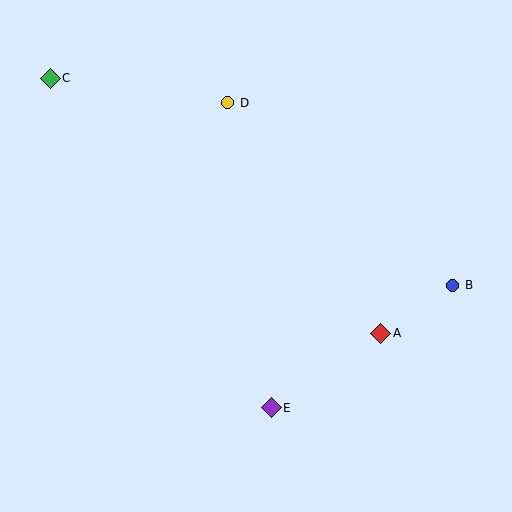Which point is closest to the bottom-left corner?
Point E is closest to the bottom-left corner.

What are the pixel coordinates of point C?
Point C is at (50, 78).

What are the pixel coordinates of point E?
Point E is at (271, 408).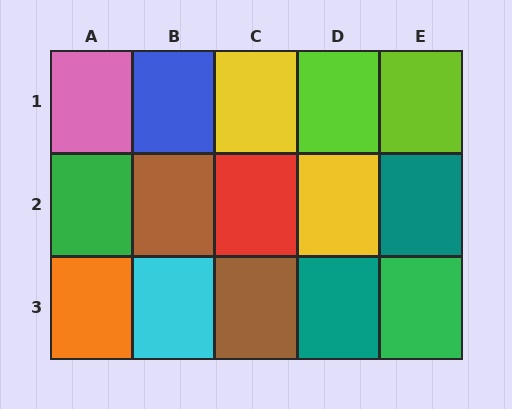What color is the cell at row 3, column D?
Teal.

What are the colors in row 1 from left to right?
Pink, blue, yellow, lime, lime.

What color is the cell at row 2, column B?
Brown.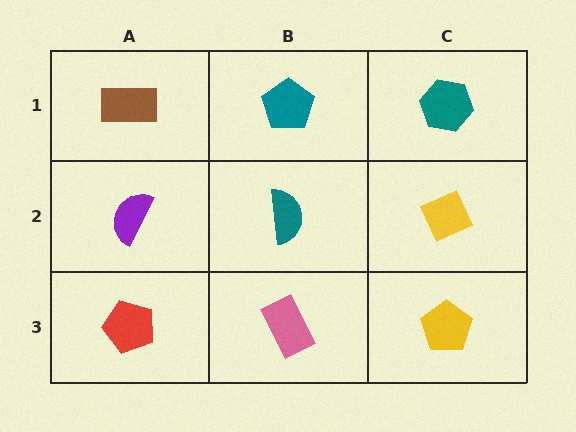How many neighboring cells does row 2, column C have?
3.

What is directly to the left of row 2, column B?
A purple semicircle.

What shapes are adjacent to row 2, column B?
A teal pentagon (row 1, column B), a pink rectangle (row 3, column B), a purple semicircle (row 2, column A), a yellow diamond (row 2, column C).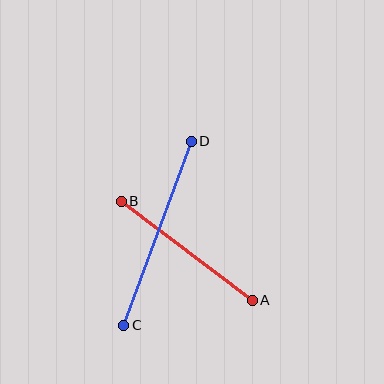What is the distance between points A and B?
The distance is approximately 164 pixels.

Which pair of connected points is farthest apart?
Points C and D are farthest apart.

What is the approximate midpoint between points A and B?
The midpoint is at approximately (187, 251) pixels.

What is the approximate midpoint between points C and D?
The midpoint is at approximately (158, 233) pixels.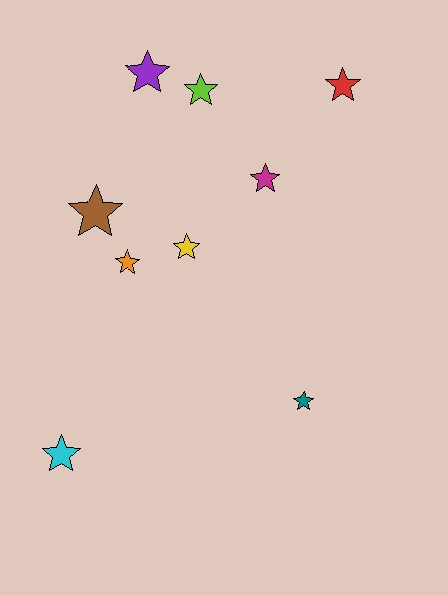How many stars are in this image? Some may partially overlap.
There are 9 stars.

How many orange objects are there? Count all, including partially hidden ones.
There is 1 orange object.